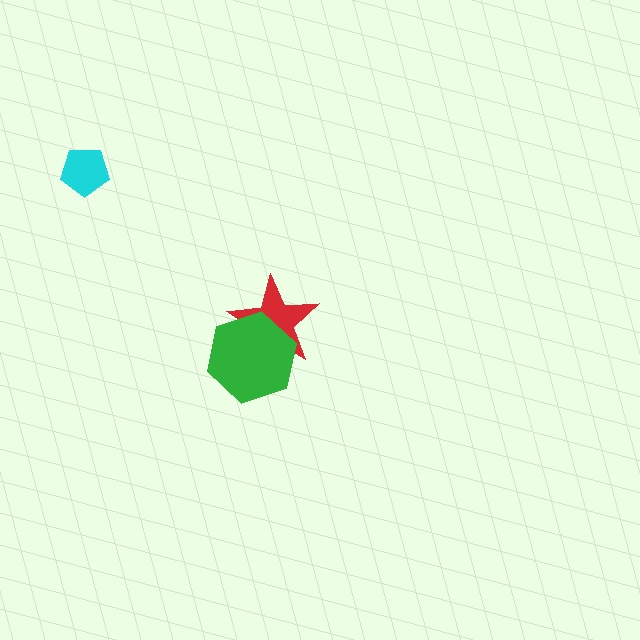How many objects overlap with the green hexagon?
1 object overlaps with the green hexagon.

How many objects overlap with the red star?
1 object overlaps with the red star.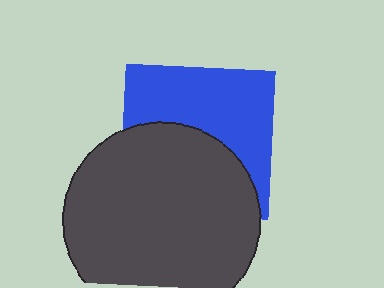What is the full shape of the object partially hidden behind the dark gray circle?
The partially hidden object is a blue square.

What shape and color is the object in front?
The object in front is a dark gray circle.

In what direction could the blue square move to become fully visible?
The blue square could move up. That would shift it out from behind the dark gray circle entirely.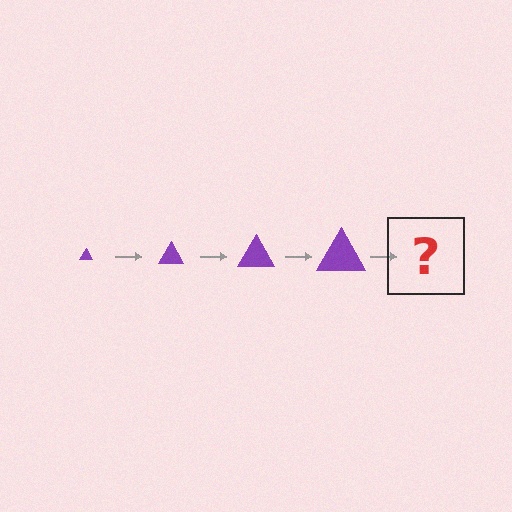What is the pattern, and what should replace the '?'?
The pattern is that the triangle gets progressively larger each step. The '?' should be a purple triangle, larger than the previous one.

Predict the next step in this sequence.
The next step is a purple triangle, larger than the previous one.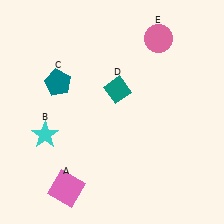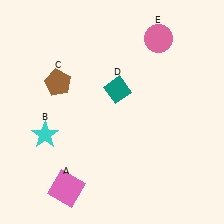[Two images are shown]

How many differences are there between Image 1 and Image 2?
There is 1 difference between the two images.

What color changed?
The pentagon (C) changed from teal in Image 1 to brown in Image 2.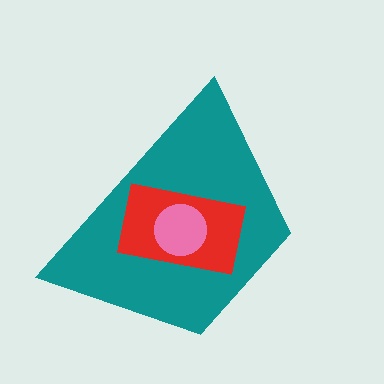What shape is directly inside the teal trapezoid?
The red rectangle.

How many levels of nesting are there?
3.